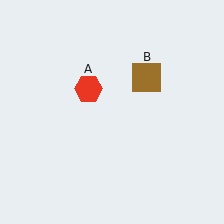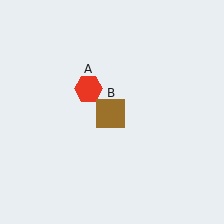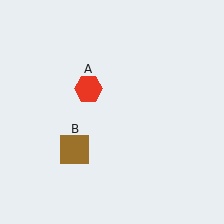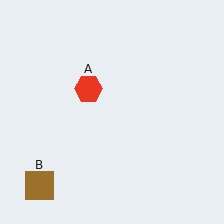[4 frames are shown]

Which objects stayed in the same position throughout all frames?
Red hexagon (object A) remained stationary.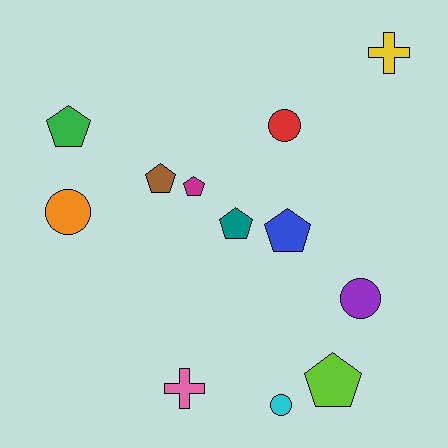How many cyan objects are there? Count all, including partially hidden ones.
There is 1 cyan object.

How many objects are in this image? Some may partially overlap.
There are 12 objects.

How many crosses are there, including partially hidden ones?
There are 2 crosses.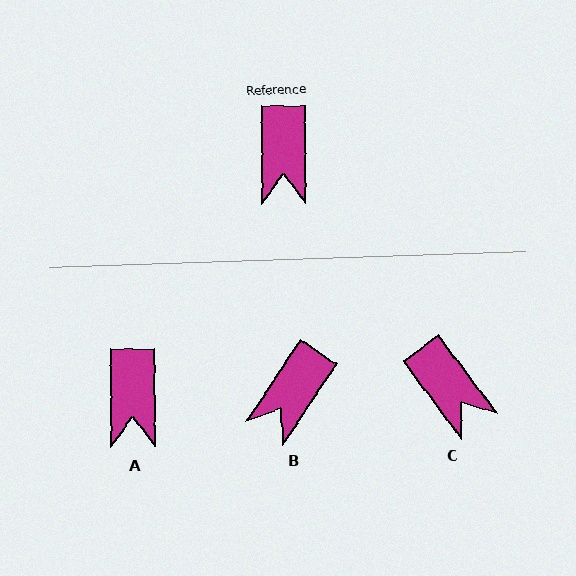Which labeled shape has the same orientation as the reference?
A.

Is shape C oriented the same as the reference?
No, it is off by about 36 degrees.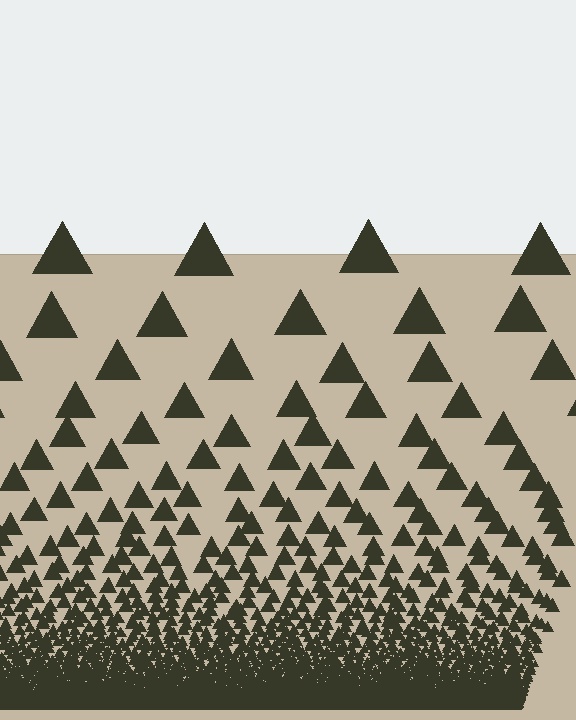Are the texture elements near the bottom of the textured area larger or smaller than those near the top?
Smaller. The gradient is inverted — elements near the bottom are smaller and denser.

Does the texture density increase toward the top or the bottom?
Density increases toward the bottom.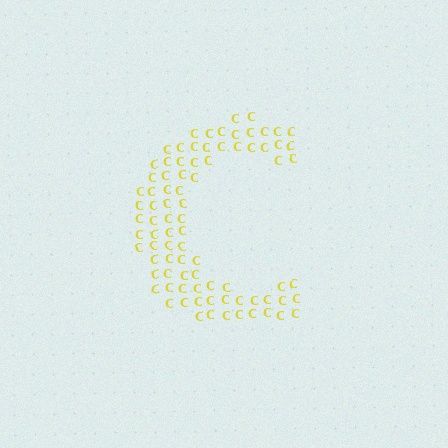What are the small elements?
The small elements are letter C's.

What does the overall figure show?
The overall figure shows the letter C.